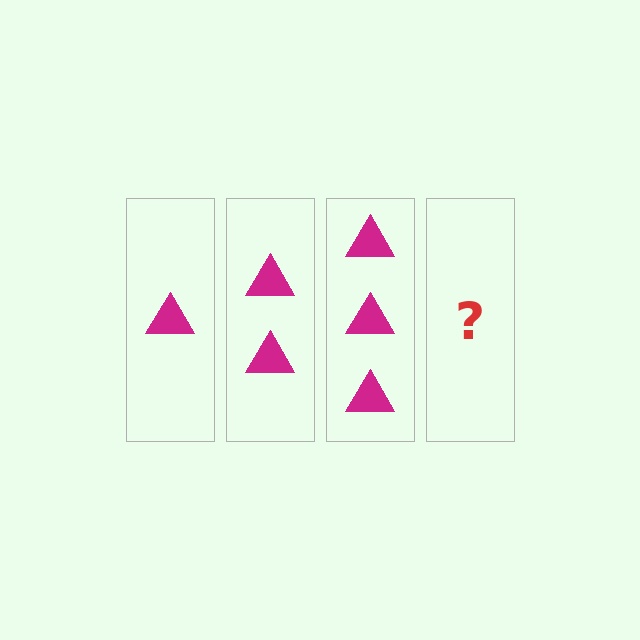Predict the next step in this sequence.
The next step is 4 triangles.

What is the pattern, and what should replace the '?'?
The pattern is that each step adds one more triangle. The '?' should be 4 triangles.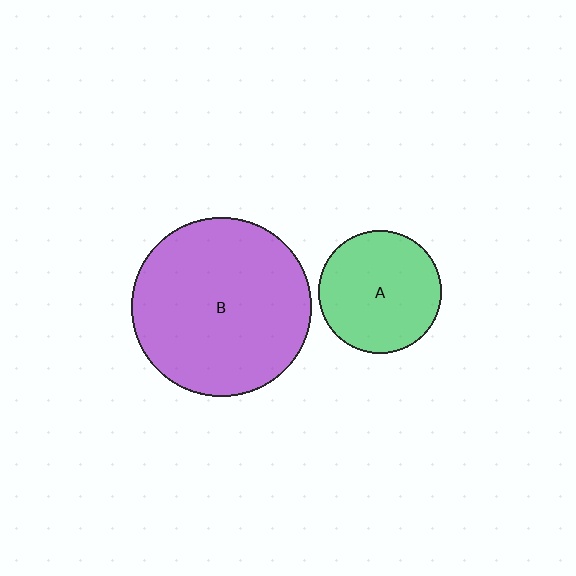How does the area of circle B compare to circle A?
Approximately 2.1 times.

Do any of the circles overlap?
No, none of the circles overlap.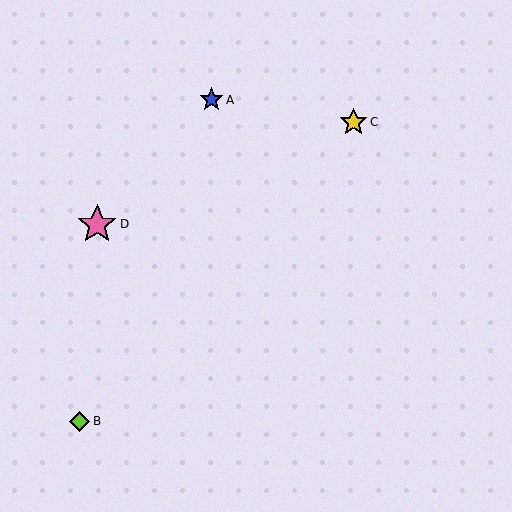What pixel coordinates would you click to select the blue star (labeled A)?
Click at (211, 100) to select the blue star A.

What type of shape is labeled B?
Shape B is a lime diamond.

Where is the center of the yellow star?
The center of the yellow star is at (353, 122).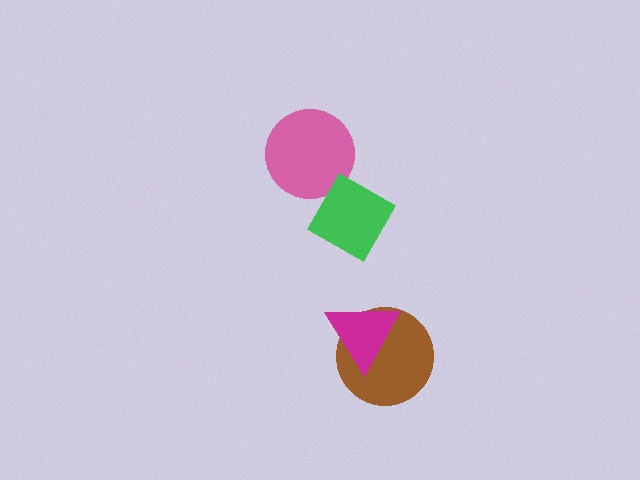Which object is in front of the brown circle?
The magenta triangle is in front of the brown circle.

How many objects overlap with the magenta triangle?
1 object overlaps with the magenta triangle.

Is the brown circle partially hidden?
Yes, it is partially covered by another shape.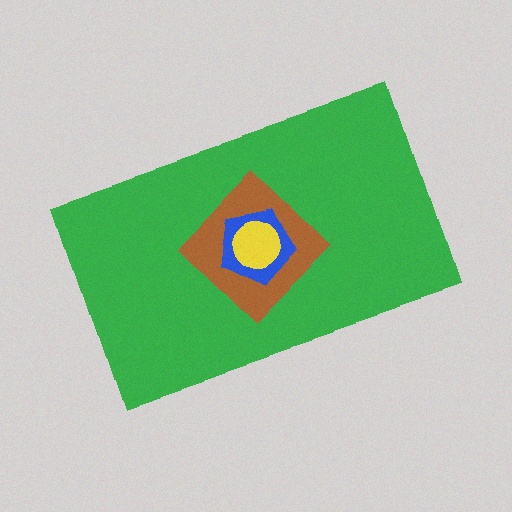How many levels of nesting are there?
4.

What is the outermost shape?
The green rectangle.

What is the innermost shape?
The yellow circle.